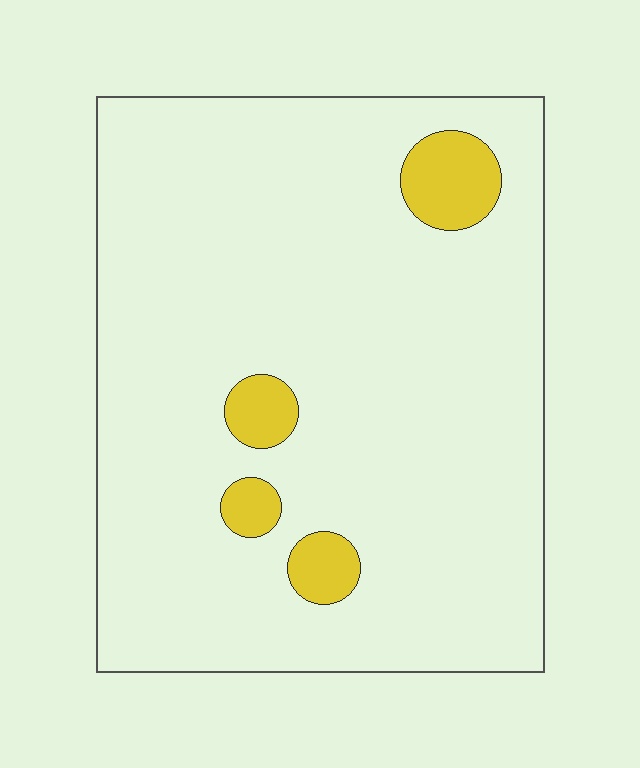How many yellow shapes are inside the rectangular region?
4.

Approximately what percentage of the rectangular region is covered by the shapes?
Approximately 10%.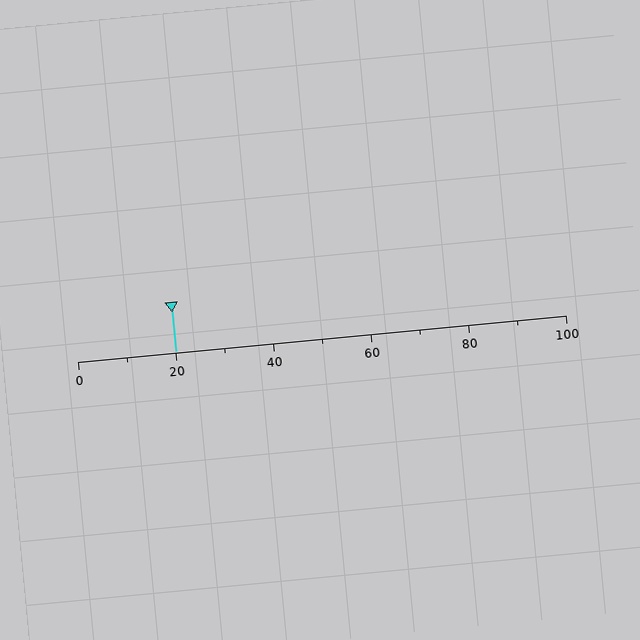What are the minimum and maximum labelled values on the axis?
The axis runs from 0 to 100.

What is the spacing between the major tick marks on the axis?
The major ticks are spaced 20 apart.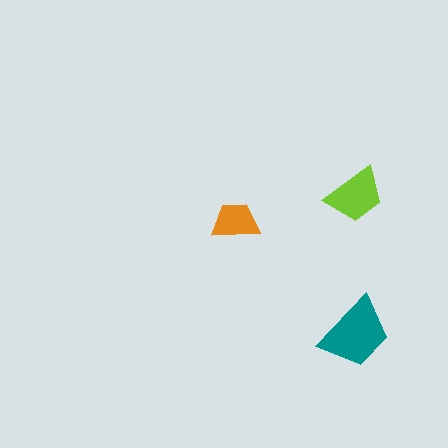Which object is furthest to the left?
The orange trapezoid is leftmost.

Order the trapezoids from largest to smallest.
the teal one, the lime one, the orange one.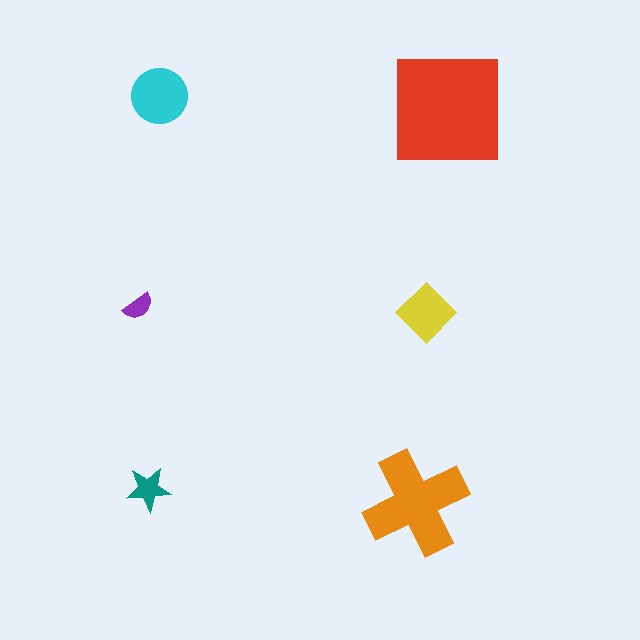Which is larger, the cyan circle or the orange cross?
The orange cross.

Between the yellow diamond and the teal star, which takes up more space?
The yellow diamond.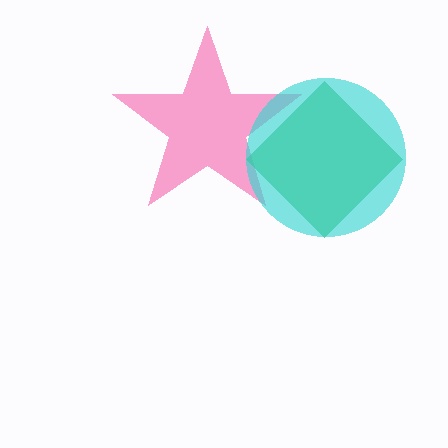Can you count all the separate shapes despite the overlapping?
Yes, there are 3 separate shapes.